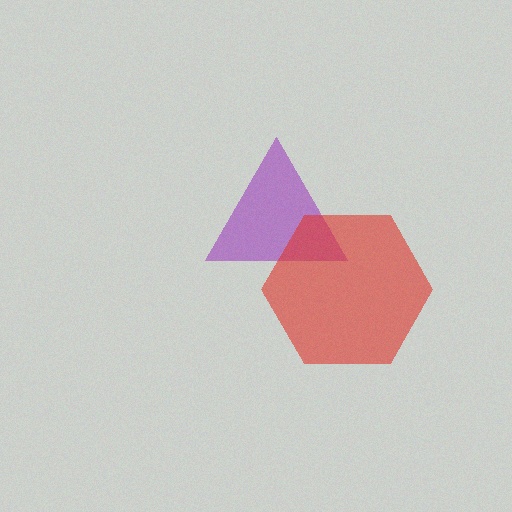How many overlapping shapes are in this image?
There are 2 overlapping shapes in the image.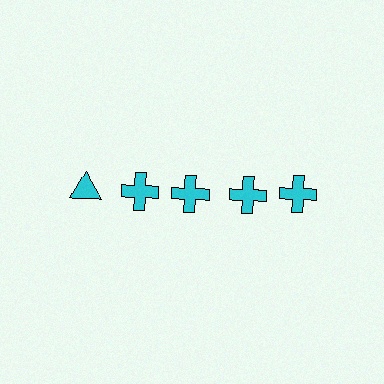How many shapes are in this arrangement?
There are 5 shapes arranged in a grid pattern.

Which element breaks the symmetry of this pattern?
The cyan triangle in the top row, leftmost column breaks the symmetry. All other shapes are cyan crosses.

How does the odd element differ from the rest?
It has a different shape: triangle instead of cross.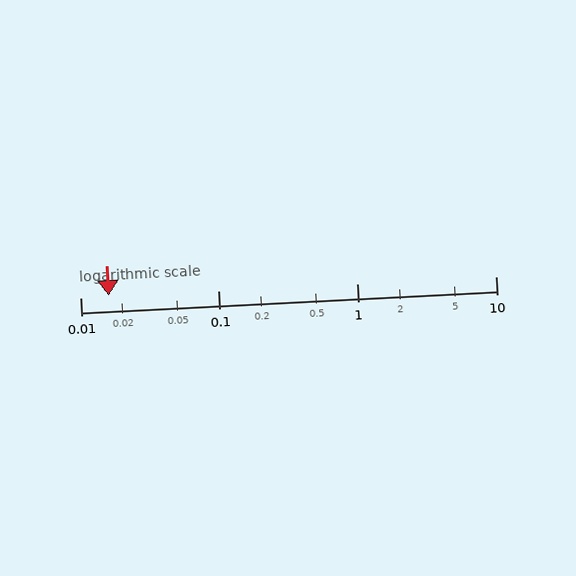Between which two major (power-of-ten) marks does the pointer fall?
The pointer is between 0.01 and 0.1.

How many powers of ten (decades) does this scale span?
The scale spans 3 decades, from 0.01 to 10.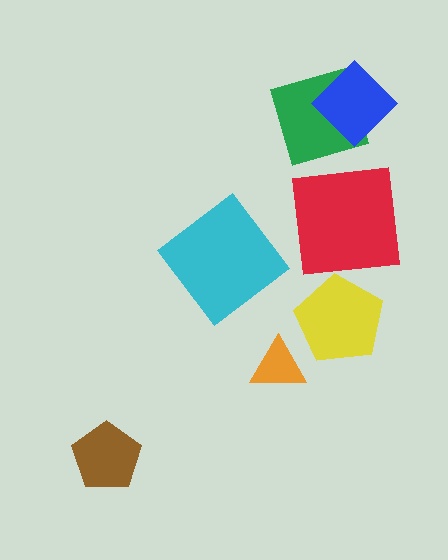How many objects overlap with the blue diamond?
1 object overlaps with the blue diamond.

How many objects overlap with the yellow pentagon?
0 objects overlap with the yellow pentagon.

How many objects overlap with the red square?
0 objects overlap with the red square.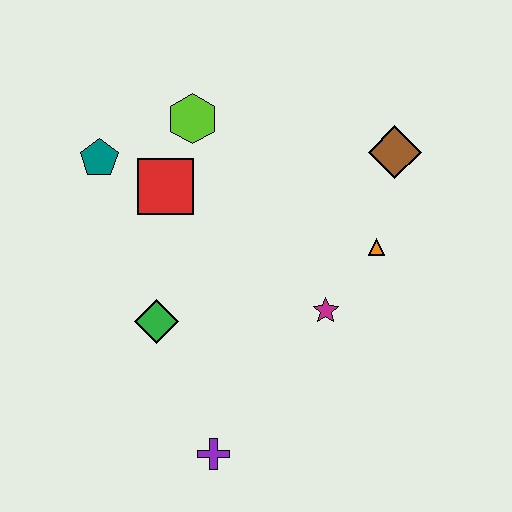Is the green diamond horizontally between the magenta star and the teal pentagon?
Yes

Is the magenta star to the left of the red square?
No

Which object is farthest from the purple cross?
The brown diamond is farthest from the purple cross.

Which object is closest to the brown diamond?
The orange triangle is closest to the brown diamond.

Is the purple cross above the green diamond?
No